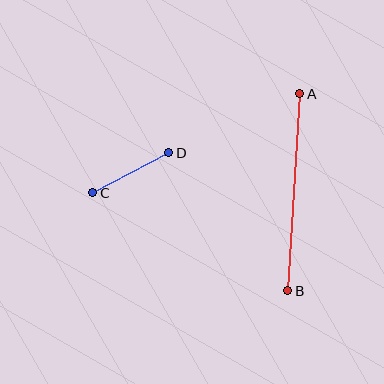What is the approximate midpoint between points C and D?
The midpoint is at approximately (131, 173) pixels.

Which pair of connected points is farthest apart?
Points A and B are farthest apart.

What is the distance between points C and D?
The distance is approximately 86 pixels.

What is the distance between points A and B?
The distance is approximately 198 pixels.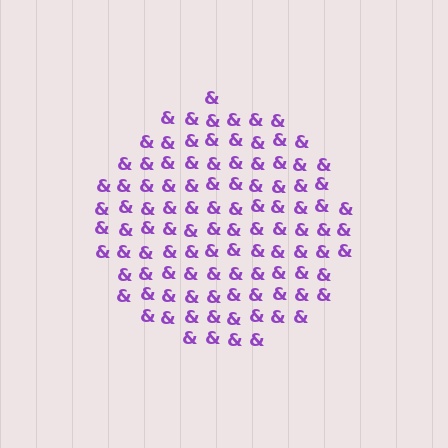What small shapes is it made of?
It is made of small ampersands.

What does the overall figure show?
The overall figure shows a circle.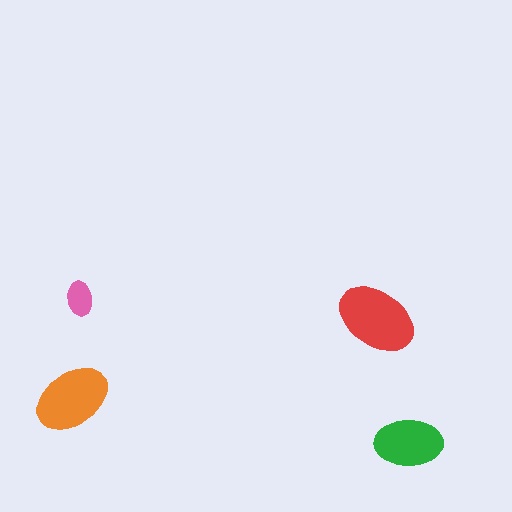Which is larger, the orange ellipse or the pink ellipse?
The orange one.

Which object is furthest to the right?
The green ellipse is rightmost.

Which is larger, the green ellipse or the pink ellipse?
The green one.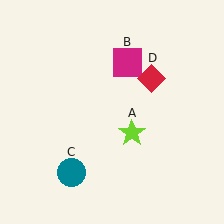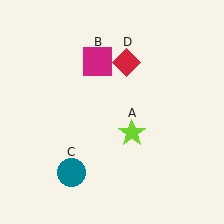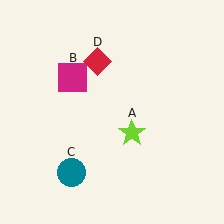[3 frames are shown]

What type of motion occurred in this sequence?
The magenta square (object B), red diamond (object D) rotated counterclockwise around the center of the scene.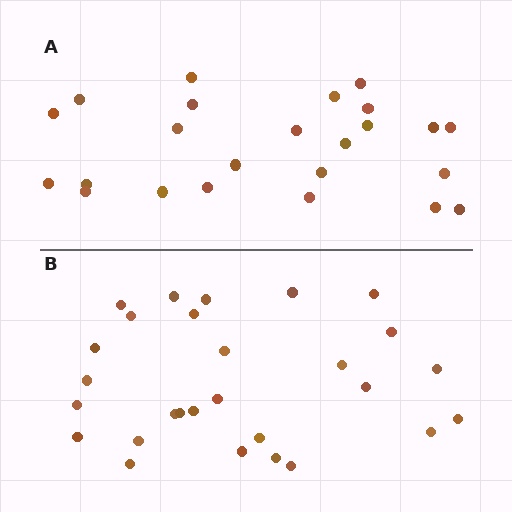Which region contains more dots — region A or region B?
Region B (the bottom region) has more dots.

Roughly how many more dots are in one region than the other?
Region B has about 4 more dots than region A.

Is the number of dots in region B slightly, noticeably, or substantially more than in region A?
Region B has only slightly more — the two regions are fairly close. The ratio is roughly 1.2 to 1.